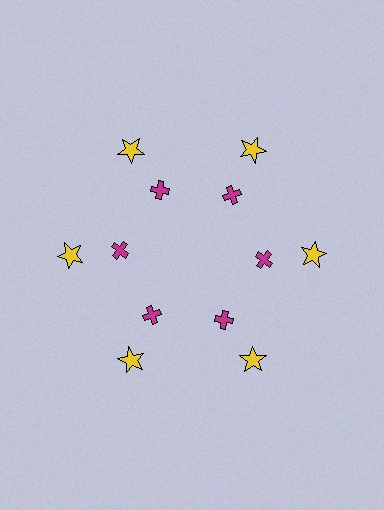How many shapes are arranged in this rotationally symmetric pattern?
There are 12 shapes, arranged in 6 groups of 2.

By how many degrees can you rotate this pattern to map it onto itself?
The pattern maps onto itself every 60 degrees of rotation.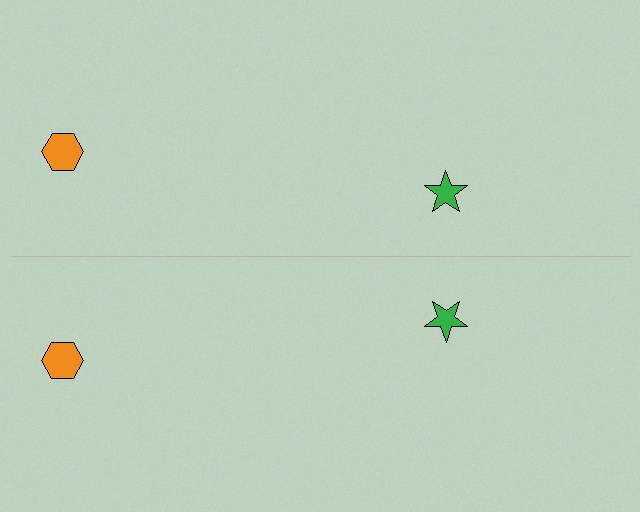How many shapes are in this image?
There are 4 shapes in this image.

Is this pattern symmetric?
Yes, this pattern has bilateral (reflection) symmetry.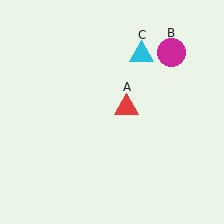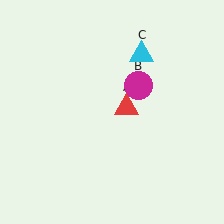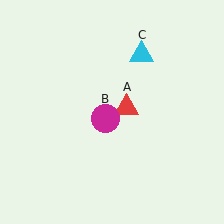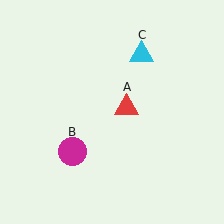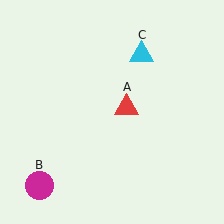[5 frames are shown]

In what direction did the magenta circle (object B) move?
The magenta circle (object B) moved down and to the left.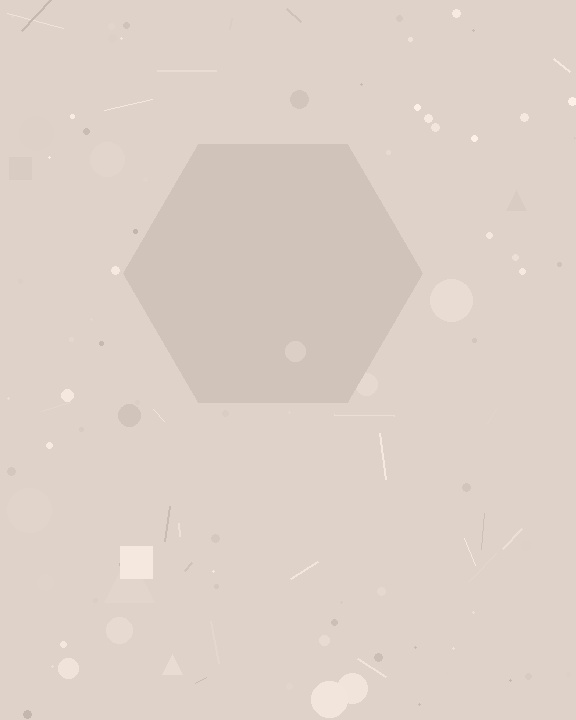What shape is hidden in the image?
A hexagon is hidden in the image.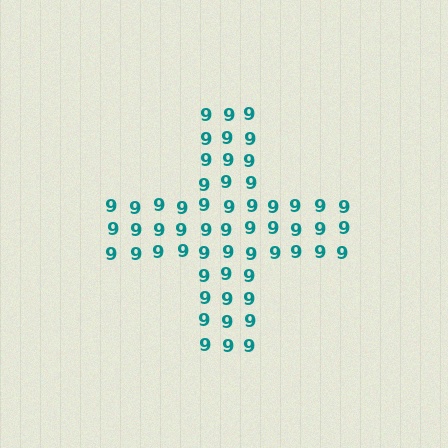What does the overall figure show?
The overall figure shows a cross.